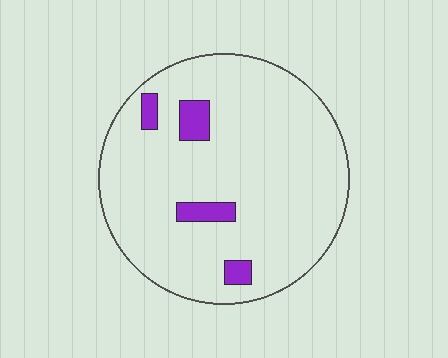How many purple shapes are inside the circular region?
4.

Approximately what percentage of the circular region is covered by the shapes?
Approximately 10%.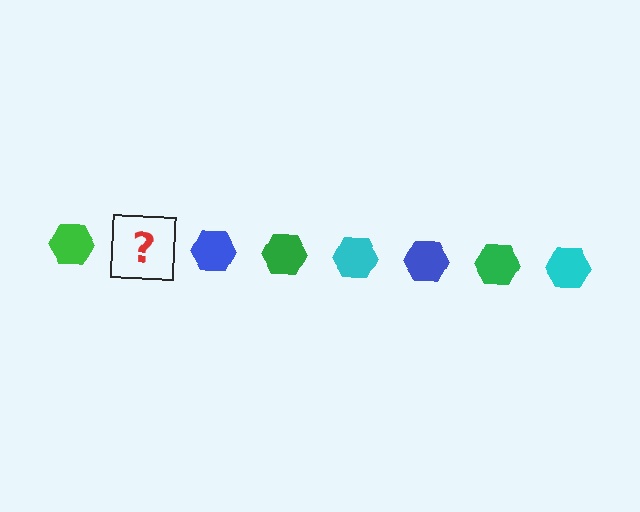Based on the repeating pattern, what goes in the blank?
The blank should be a cyan hexagon.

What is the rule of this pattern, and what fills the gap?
The rule is that the pattern cycles through green, cyan, blue hexagons. The gap should be filled with a cyan hexagon.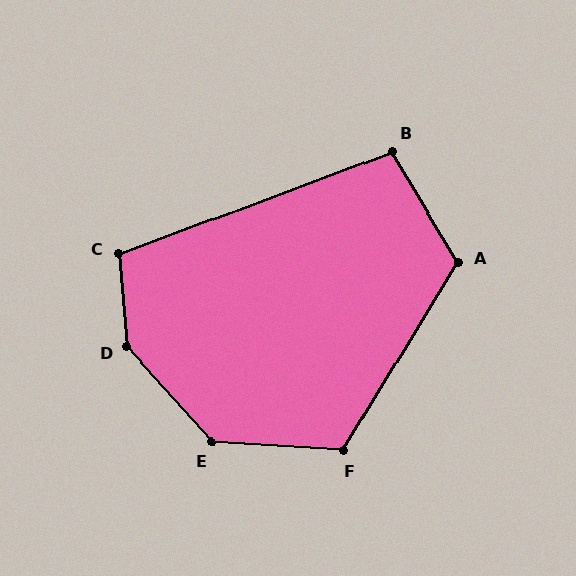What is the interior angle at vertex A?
Approximately 118 degrees (obtuse).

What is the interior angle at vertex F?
Approximately 118 degrees (obtuse).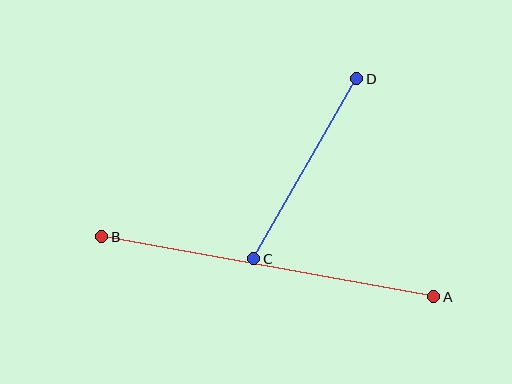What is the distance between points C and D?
The distance is approximately 208 pixels.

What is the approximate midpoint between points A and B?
The midpoint is at approximately (268, 267) pixels.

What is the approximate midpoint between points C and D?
The midpoint is at approximately (305, 169) pixels.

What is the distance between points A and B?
The distance is approximately 337 pixels.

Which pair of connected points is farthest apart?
Points A and B are farthest apart.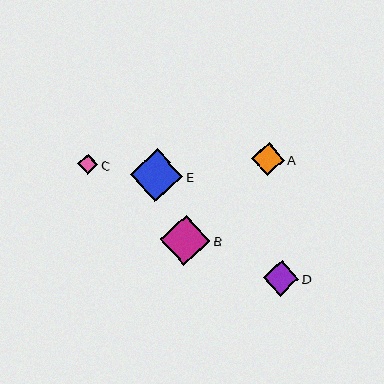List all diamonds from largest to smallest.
From largest to smallest: E, B, D, A, C.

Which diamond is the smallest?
Diamond C is the smallest with a size of approximately 20 pixels.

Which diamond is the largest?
Diamond E is the largest with a size of approximately 52 pixels.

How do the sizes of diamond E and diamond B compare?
Diamond E and diamond B are approximately the same size.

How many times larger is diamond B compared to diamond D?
Diamond B is approximately 1.4 times the size of diamond D.